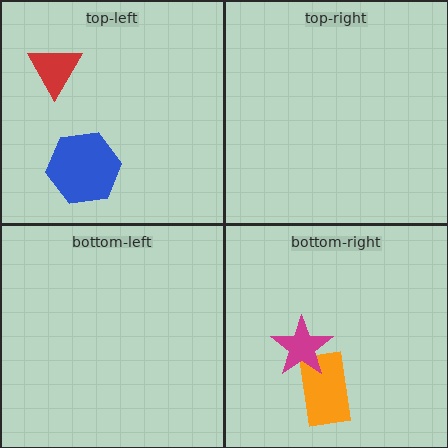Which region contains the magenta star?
The bottom-right region.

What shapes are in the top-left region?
The red triangle, the blue hexagon.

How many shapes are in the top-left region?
2.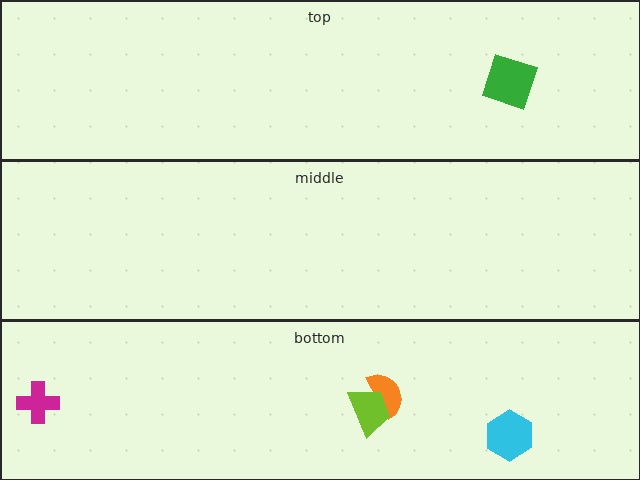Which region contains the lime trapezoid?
The bottom region.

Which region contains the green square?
The top region.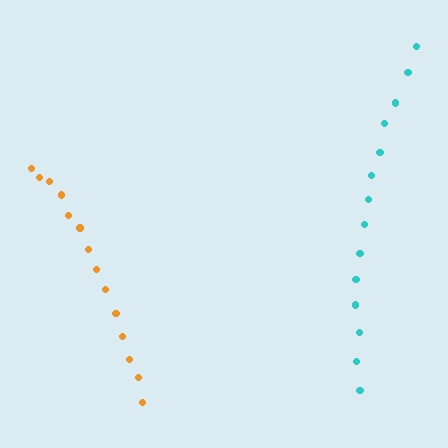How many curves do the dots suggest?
There are 2 distinct paths.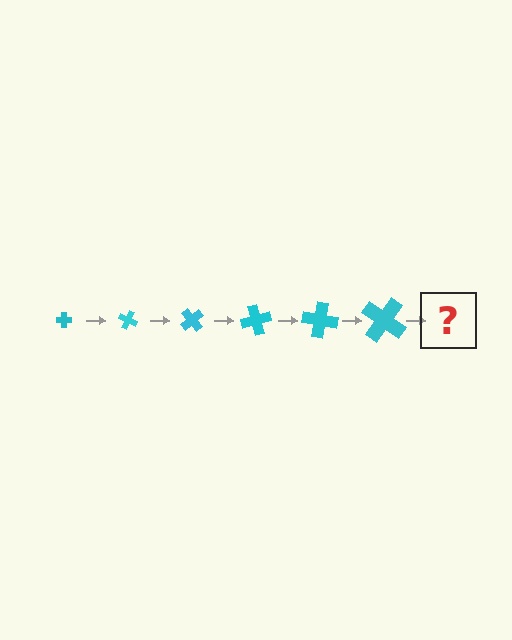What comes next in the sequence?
The next element should be a cross, larger than the previous one and rotated 150 degrees from the start.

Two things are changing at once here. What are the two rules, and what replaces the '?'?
The two rules are that the cross grows larger each step and it rotates 25 degrees each step. The '?' should be a cross, larger than the previous one and rotated 150 degrees from the start.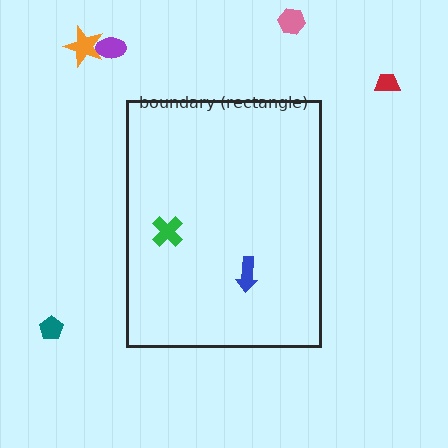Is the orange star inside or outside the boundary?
Outside.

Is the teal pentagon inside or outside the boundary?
Outside.